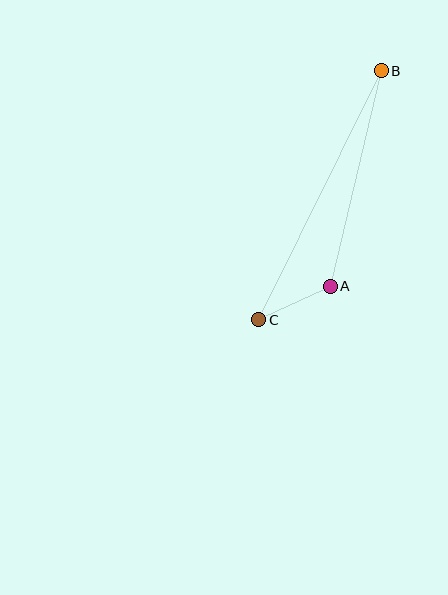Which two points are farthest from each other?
Points B and C are farthest from each other.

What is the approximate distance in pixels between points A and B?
The distance between A and B is approximately 221 pixels.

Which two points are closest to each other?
Points A and C are closest to each other.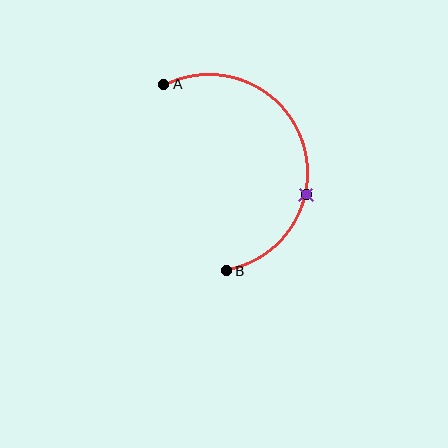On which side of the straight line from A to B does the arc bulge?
The arc bulges to the right of the straight line connecting A and B.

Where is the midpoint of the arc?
The arc midpoint is the point on the curve farthest from the straight line joining A and B. It sits to the right of that line.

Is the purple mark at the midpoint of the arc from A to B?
No. The purple mark lies on the arc but is closer to endpoint B. The arc midpoint would be at the point on the curve equidistant along the arc from both A and B.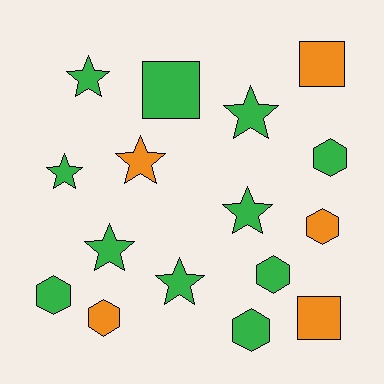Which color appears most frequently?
Green, with 11 objects.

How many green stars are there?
There are 6 green stars.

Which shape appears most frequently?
Star, with 7 objects.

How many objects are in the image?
There are 16 objects.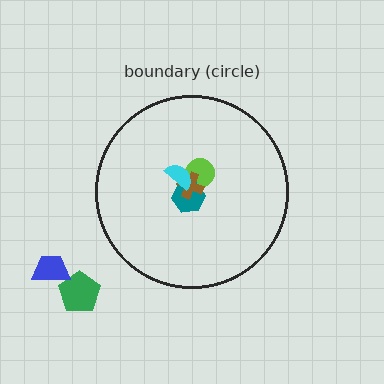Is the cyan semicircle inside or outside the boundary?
Inside.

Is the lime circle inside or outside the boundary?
Inside.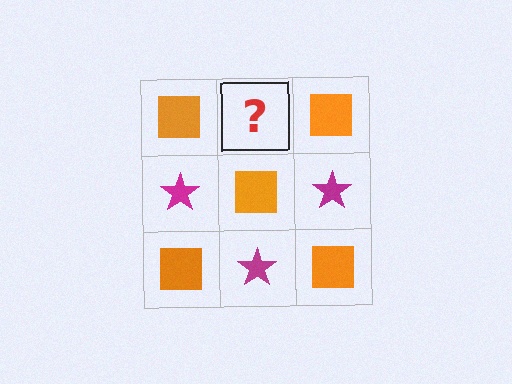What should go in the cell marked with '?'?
The missing cell should contain a magenta star.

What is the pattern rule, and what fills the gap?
The rule is that it alternates orange square and magenta star in a checkerboard pattern. The gap should be filled with a magenta star.